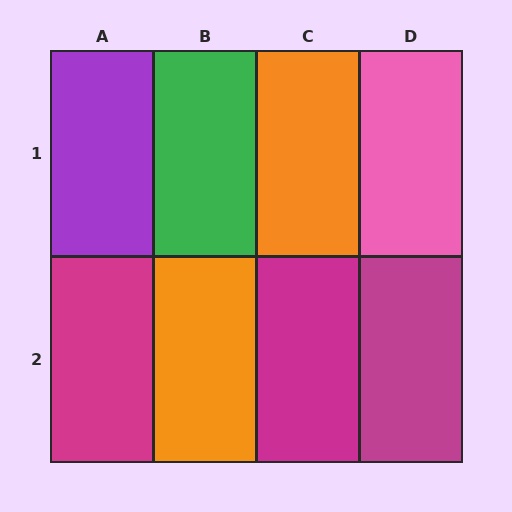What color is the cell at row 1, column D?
Pink.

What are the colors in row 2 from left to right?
Magenta, orange, magenta, magenta.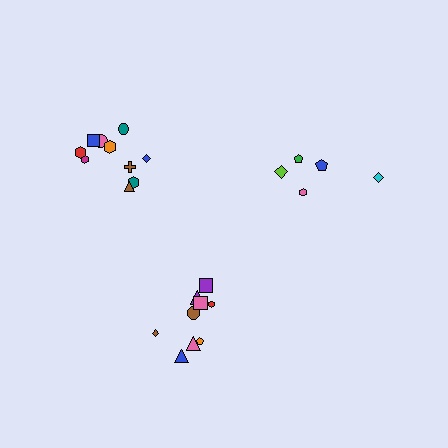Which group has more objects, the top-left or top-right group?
The top-left group.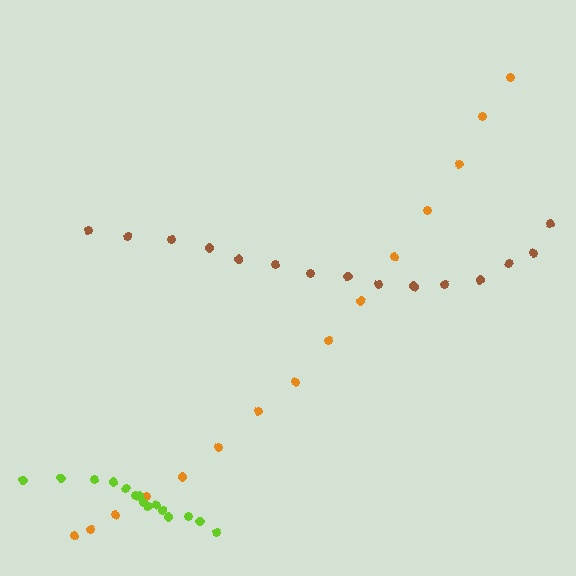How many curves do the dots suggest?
There are 3 distinct paths.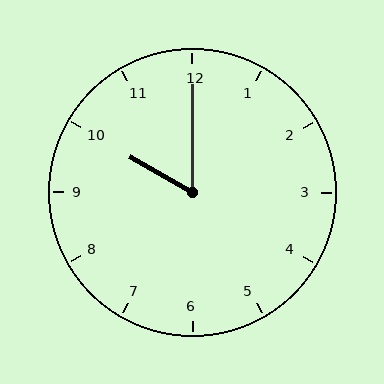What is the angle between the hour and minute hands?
Approximately 60 degrees.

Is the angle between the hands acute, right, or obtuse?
It is acute.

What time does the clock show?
10:00.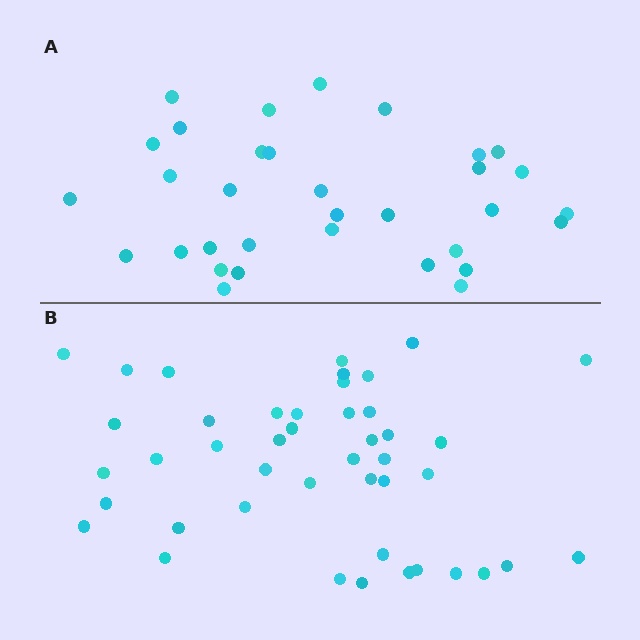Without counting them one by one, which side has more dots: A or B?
Region B (the bottom region) has more dots.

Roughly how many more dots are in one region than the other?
Region B has roughly 12 or so more dots than region A.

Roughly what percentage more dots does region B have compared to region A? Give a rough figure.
About 35% more.